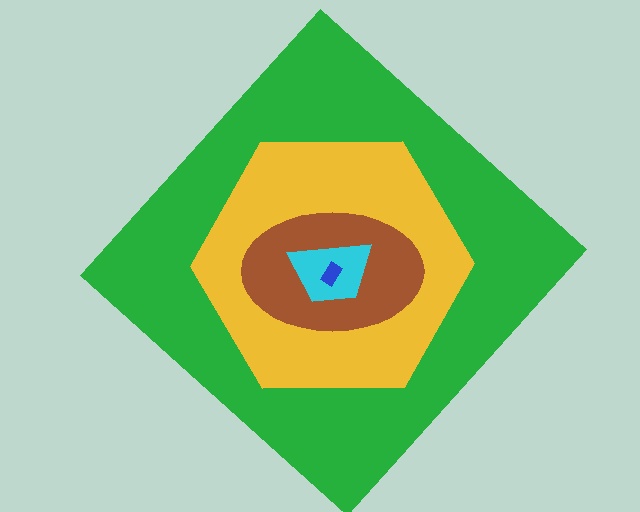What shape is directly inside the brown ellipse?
The cyan trapezoid.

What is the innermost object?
The blue rectangle.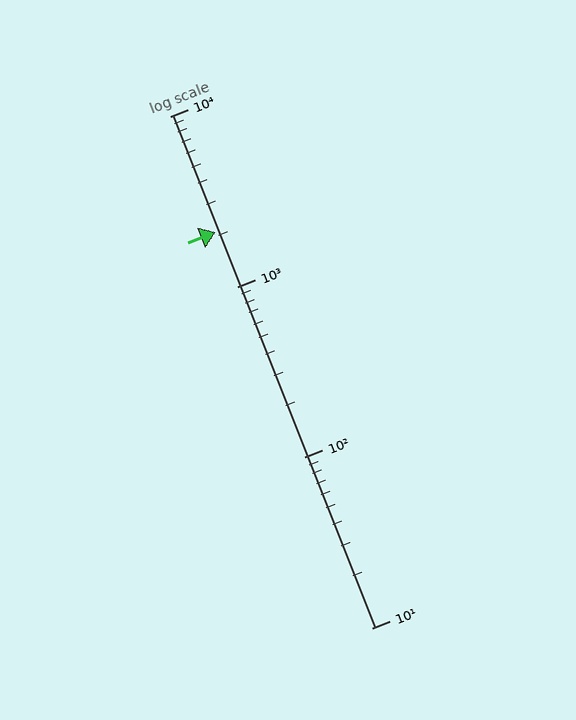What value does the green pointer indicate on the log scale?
The pointer indicates approximately 2100.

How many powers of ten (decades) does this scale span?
The scale spans 3 decades, from 10 to 10000.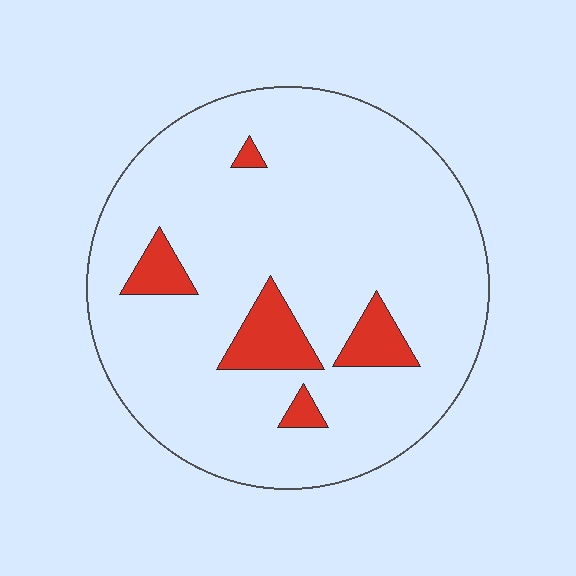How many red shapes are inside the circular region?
5.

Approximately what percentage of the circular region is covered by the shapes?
Approximately 10%.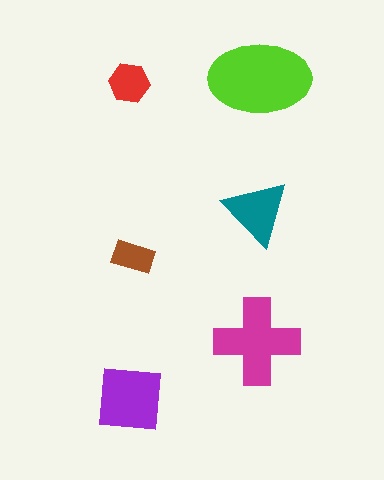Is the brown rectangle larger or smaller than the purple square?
Smaller.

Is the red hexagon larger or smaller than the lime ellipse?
Smaller.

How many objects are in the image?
There are 6 objects in the image.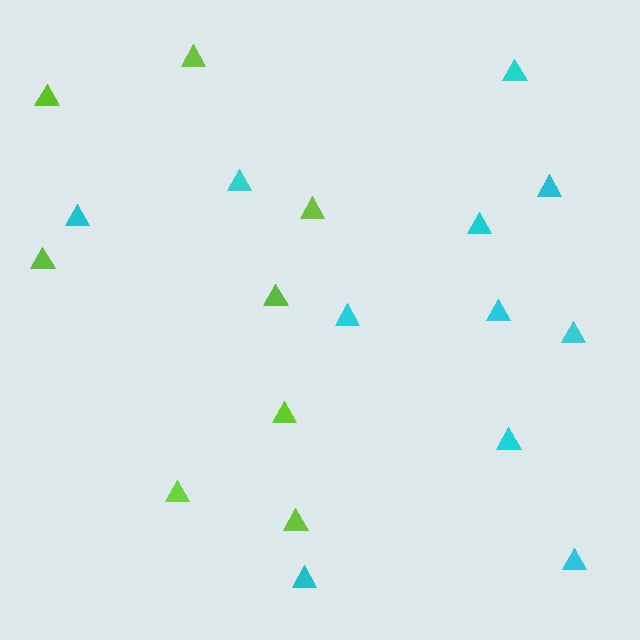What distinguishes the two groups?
There are 2 groups: one group of cyan triangles (11) and one group of lime triangles (8).